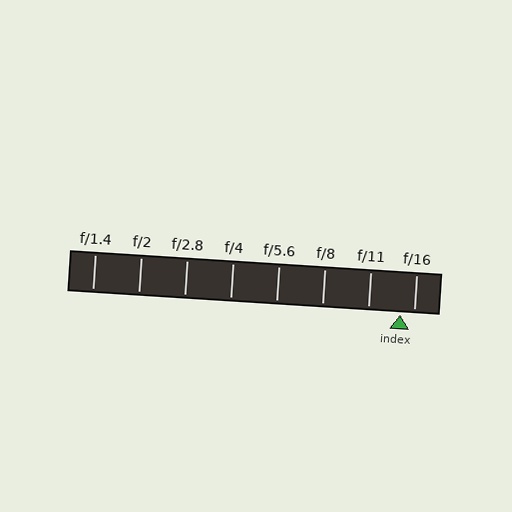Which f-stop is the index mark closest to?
The index mark is closest to f/16.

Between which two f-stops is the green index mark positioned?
The index mark is between f/11 and f/16.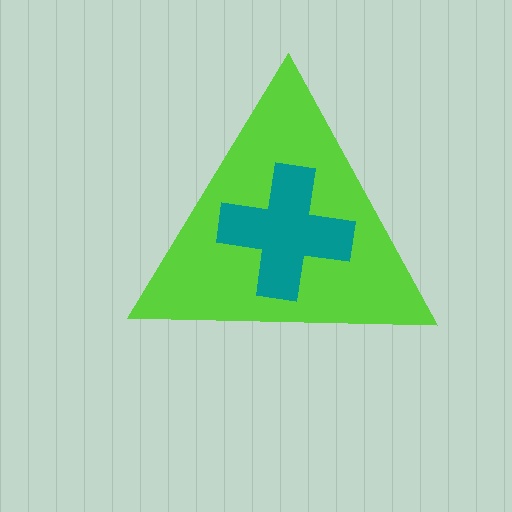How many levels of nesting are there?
2.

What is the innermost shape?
The teal cross.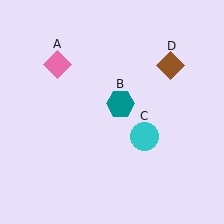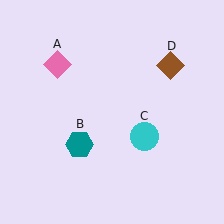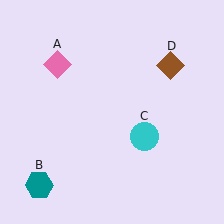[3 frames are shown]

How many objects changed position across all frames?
1 object changed position: teal hexagon (object B).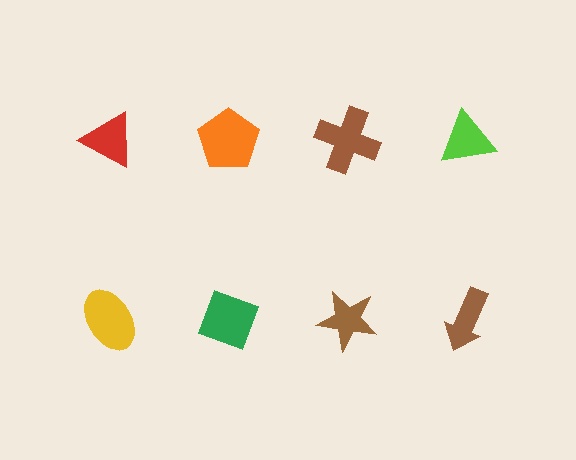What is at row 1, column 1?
A red triangle.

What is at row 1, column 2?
An orange pentagon.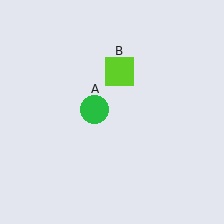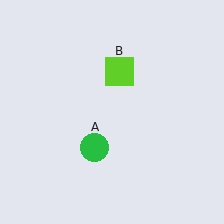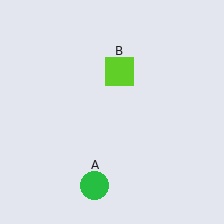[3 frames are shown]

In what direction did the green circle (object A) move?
The green circle (object A) moved down.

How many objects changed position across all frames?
1 object changed position: green circle (object A).